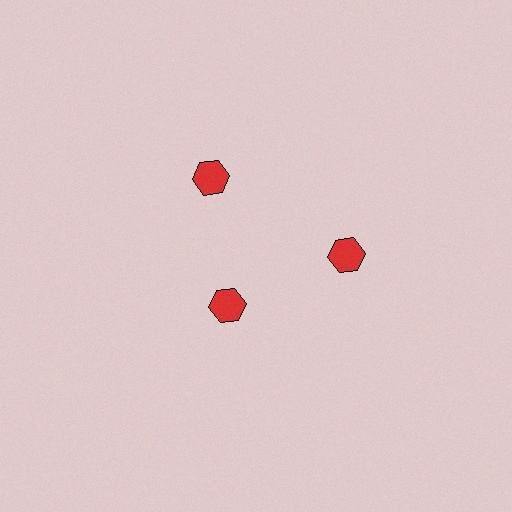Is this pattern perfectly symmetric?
No. The 3 red hexagons are arranged in a ring, but one element near the 7 o'clock position is pulled inward toward the center, breaking the 3-fold rotational symmetry.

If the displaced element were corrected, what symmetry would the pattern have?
It would have 3-fold rotational symmetry — the pattern would map onto itself every 120 degrees.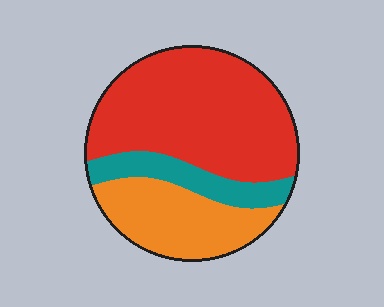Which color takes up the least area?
Teal, at roughly 15%.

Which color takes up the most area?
Red, at roughly 60%.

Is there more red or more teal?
Red.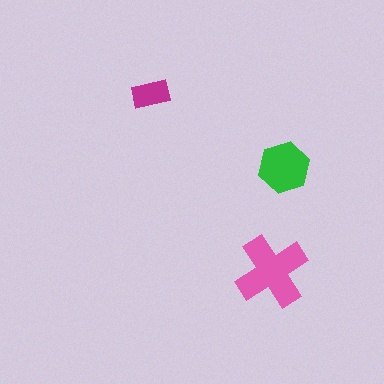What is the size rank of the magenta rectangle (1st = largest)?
3rd.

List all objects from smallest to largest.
The magenta rectangle, the green hexagon, the pink cross.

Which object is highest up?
The magenta rectangle is topmost.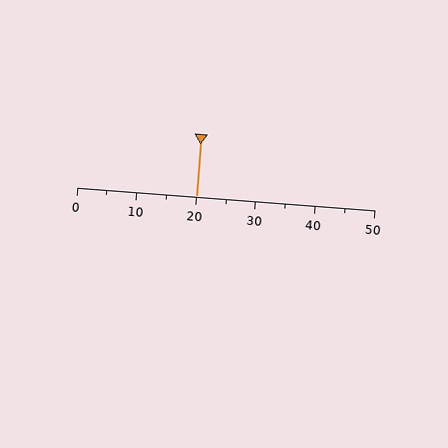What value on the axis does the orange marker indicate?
The marker indicates approximately 20.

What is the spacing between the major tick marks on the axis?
The major ticks are spaced 10 apart.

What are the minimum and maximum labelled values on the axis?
The axis runs from 0 to 50.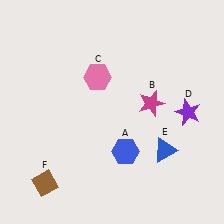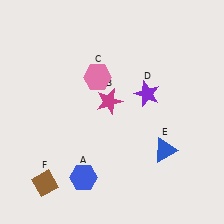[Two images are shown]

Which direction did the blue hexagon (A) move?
The blue hexagon (A) moved left.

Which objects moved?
The objects that moved are: the blue hexagon (A), the magenta star (B), the purple star (D).